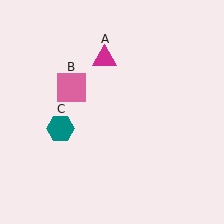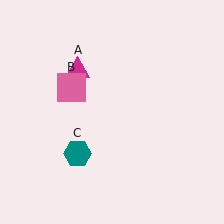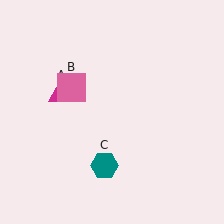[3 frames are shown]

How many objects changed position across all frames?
2 objects changed position: magenta triangle (object A), teal hexagon (object C).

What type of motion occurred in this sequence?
The magenta triangle (object A), teal hexagon (object C) rotated counterclockwise around the center of the scene.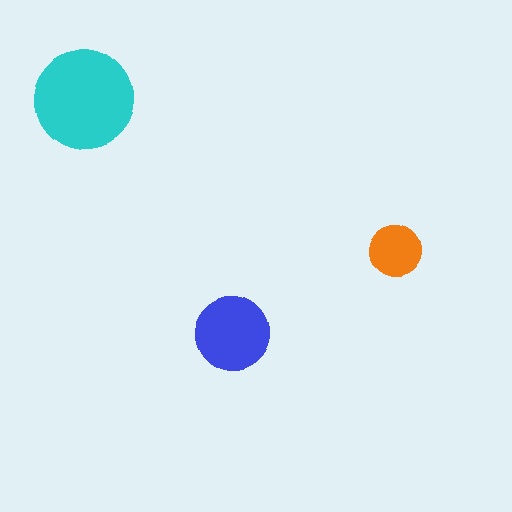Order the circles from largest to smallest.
the cyan one, the blue one, the orange one.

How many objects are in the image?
There are 3 objects in the image.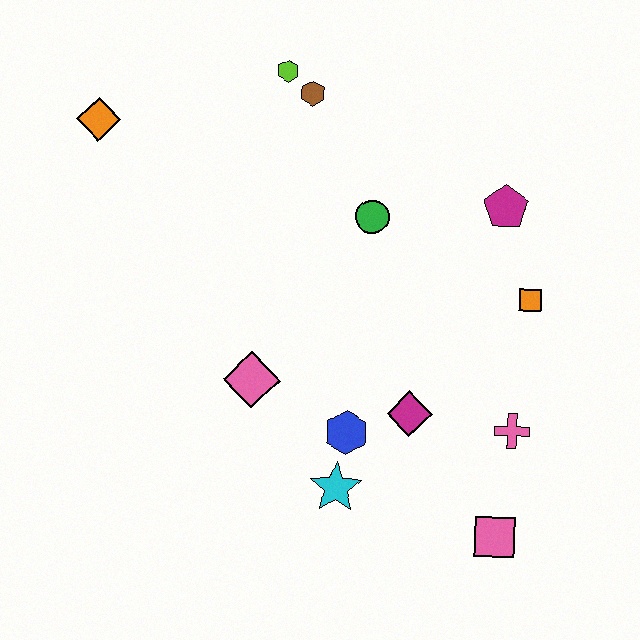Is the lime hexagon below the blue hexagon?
No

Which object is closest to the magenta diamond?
The blue hexagon is closest to the magenta diamond.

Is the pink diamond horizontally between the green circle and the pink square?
No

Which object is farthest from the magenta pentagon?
The orange diamond is farthest from the magenta pentagon.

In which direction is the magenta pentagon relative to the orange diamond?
The magenta pentagon is to the right of the orange diamond.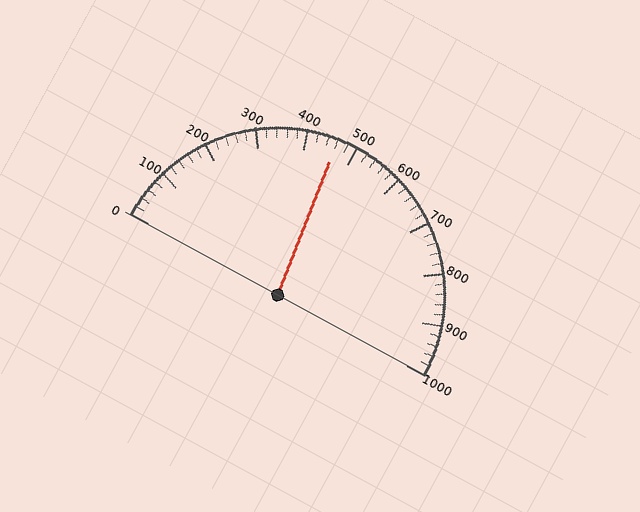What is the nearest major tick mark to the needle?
The nearest major tick mark is 500.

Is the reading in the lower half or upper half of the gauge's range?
The reading is in the lower half of the range (0 to 1000).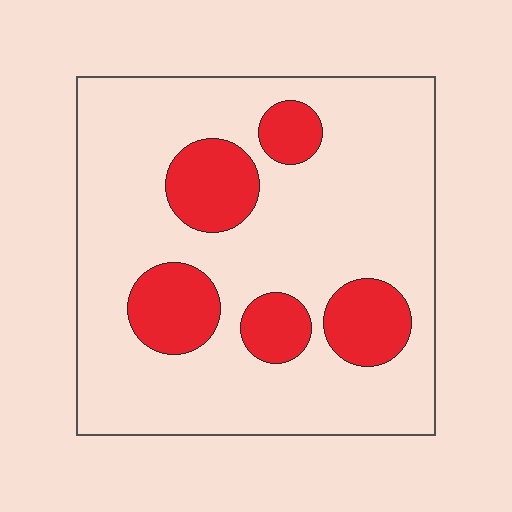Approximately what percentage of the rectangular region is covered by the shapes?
Approximately 20%.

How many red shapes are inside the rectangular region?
5.